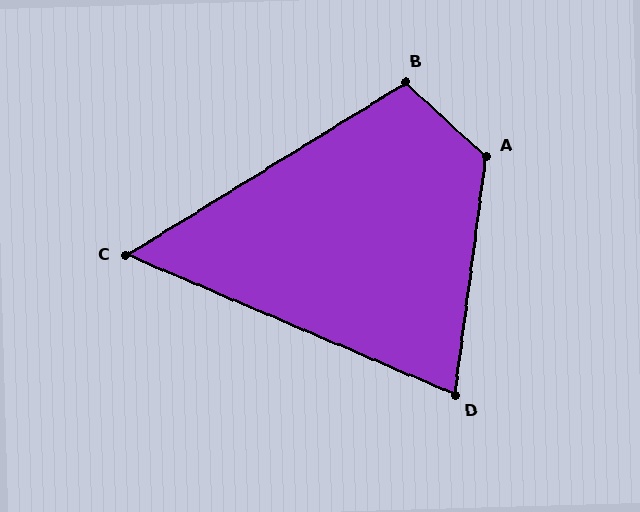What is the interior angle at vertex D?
Approximately 75 degrees (acute).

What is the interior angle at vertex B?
Approximately 105 degrees (obtuse).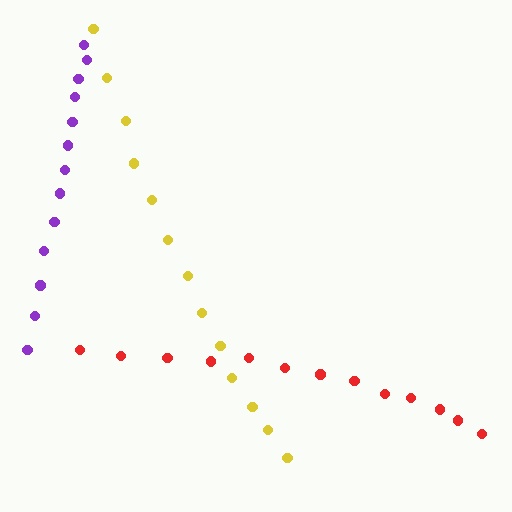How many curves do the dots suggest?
There are 3 distinct paths.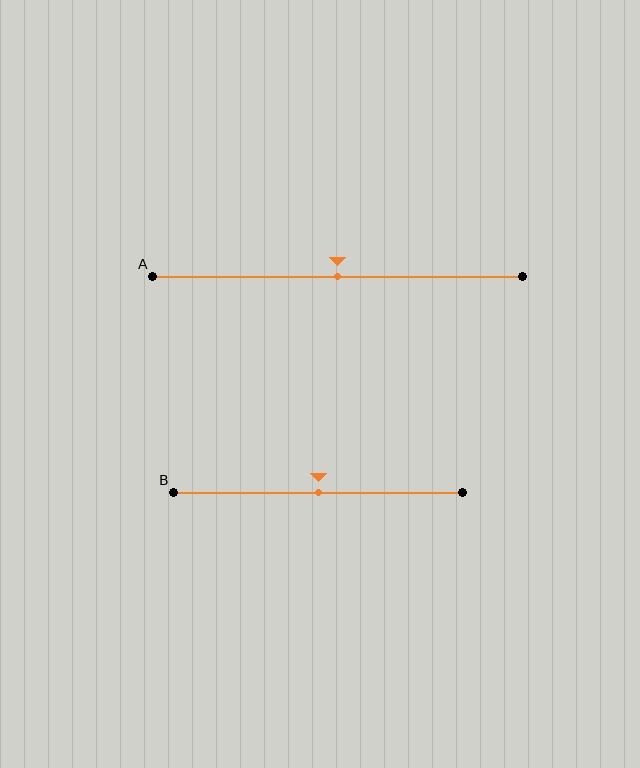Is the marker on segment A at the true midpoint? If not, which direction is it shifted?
Yes, the marker on segment A is at the true midpoint.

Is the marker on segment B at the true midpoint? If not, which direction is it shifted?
Yes, the marker on segment B is at the true midpoint.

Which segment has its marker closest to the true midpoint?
Segment A has its marker closest to the true midpoint.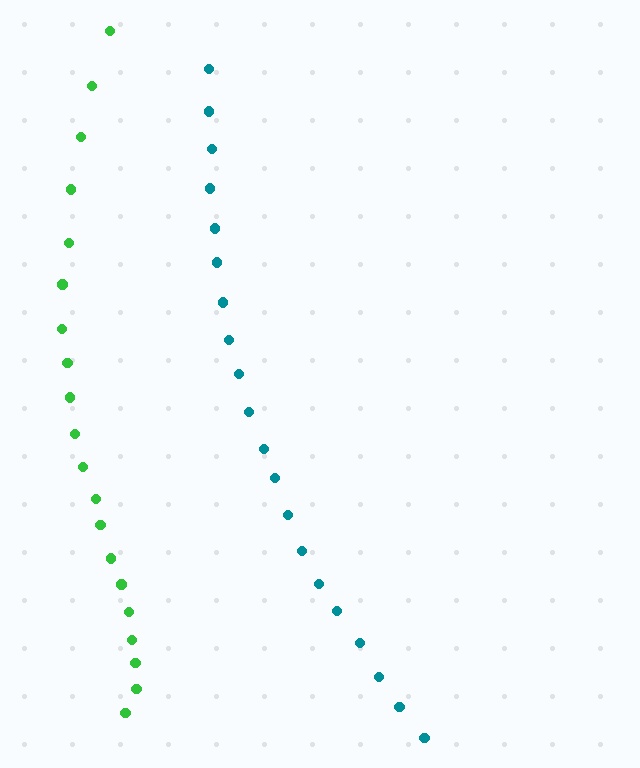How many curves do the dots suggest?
There are 2 distinct paths.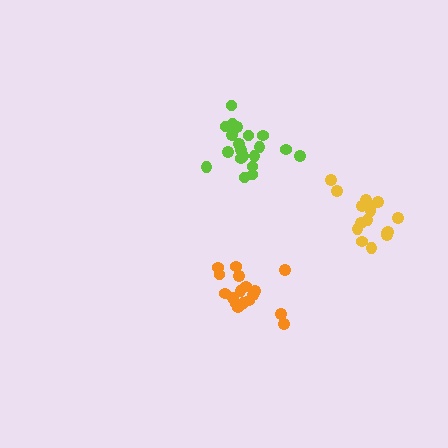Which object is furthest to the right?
The yellow cluster is rightmost.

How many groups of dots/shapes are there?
There are 3 groups.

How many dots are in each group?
Group 1: 18 dots, Group 2: 20 dots, Group 3: 17 dots (55 total).